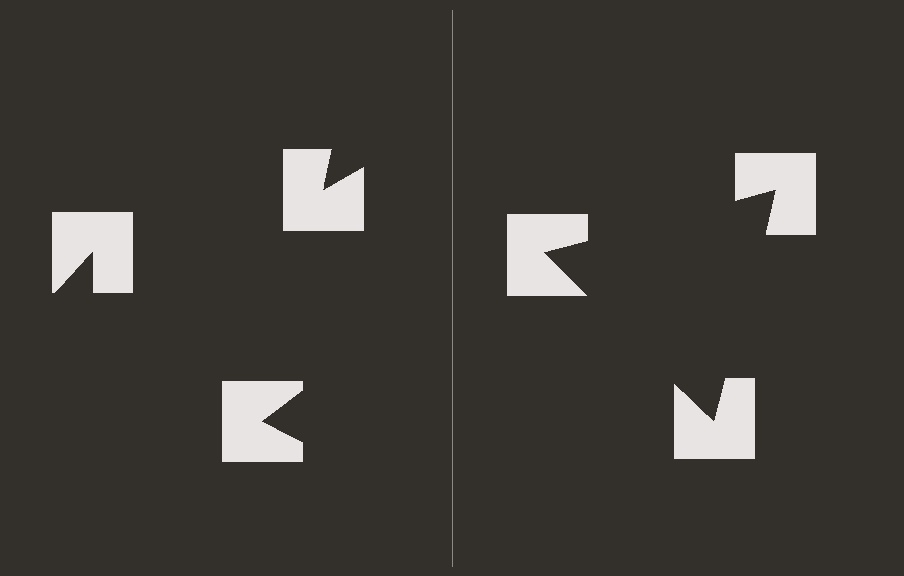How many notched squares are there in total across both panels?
6 — 3 on each side.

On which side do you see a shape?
An illusory triangle appears on the right side. On the left side the wedge cuts are rotated, so no coherent shape forms.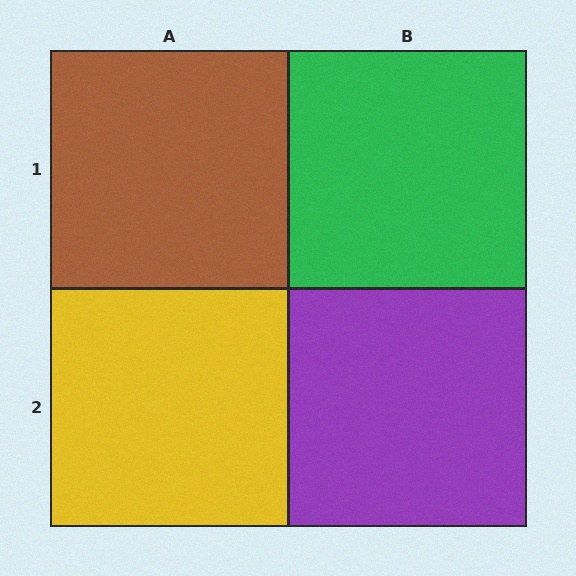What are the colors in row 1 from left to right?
Brown, green.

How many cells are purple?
1 cell is purple.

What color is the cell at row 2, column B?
Purple.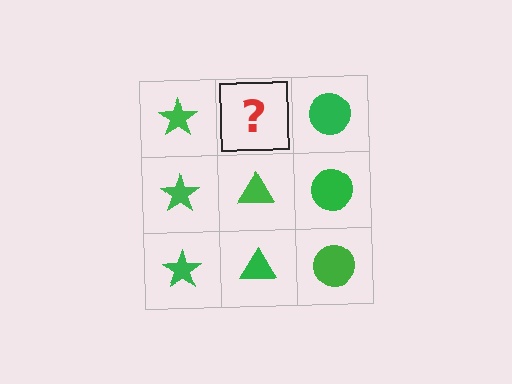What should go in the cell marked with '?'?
The missing cell should contain a green triangle.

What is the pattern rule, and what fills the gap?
The rule is that each column has a consistent shape. The gap should be filled with a green triangle.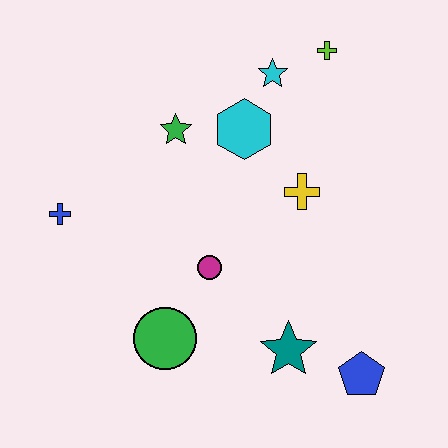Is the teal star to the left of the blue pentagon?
Yes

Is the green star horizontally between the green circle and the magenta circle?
Yes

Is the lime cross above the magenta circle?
Yes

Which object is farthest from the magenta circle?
The lime cross is farthest from the magenta circle.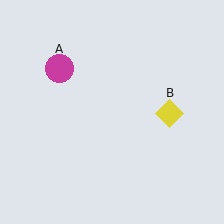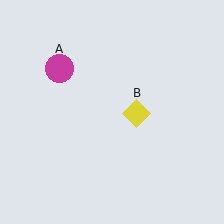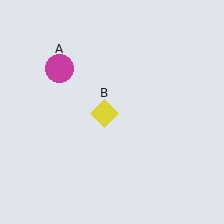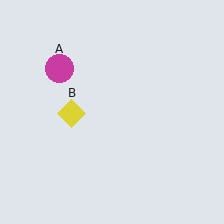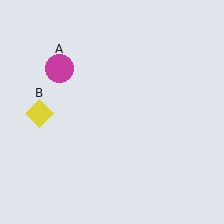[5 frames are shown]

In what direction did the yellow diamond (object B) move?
The yellow diamond (object B) moved left.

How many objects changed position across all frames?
1 object changed position: yellow diamond (object B).